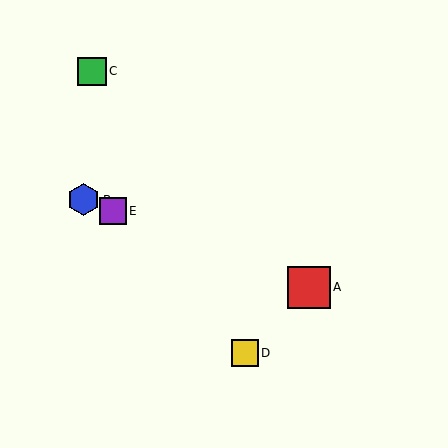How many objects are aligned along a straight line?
3 objects (A, B, E) are aligned along a straight line.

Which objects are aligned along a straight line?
Objects A, B, E are aligned along a straight line.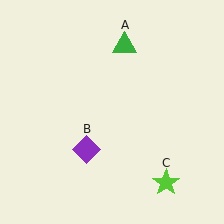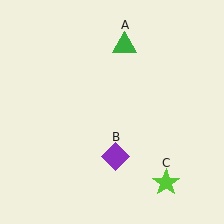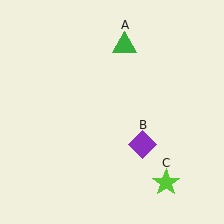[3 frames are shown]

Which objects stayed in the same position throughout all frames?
Green triangle (object A) and lime star (object C) remained stationary.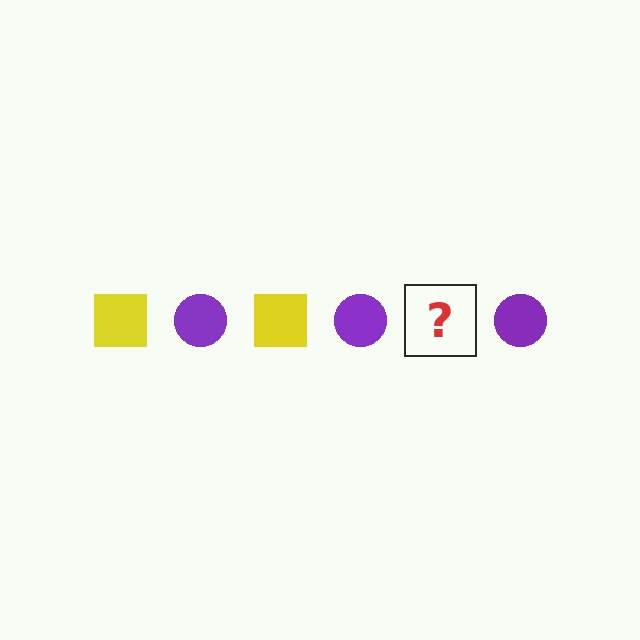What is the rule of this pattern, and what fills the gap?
The rule is that the pattern alternates between yellow square and purple circle. The gap should be filled with a yellow square.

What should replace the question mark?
The question mark should be replaced with a yellow square.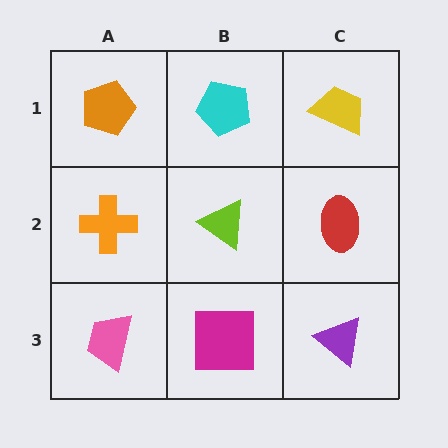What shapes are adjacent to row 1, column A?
An orange cross (row 2, column A), a cyan pentagon (row 1, column B).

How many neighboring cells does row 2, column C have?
3.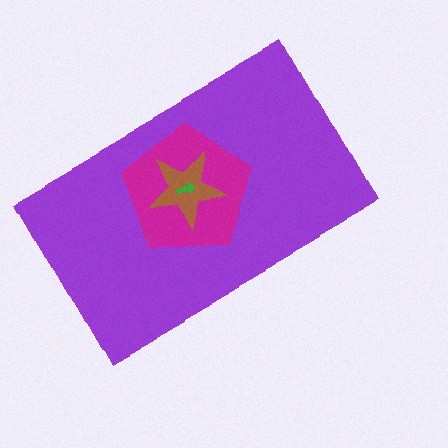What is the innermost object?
The green arrow.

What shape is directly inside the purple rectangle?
The magenta pentagon.